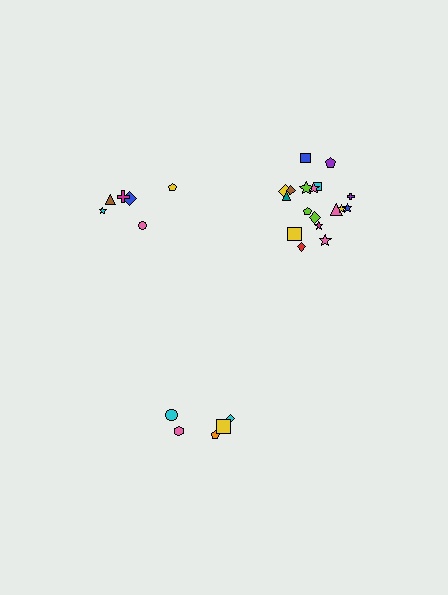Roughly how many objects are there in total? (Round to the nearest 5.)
Roughly 30 objects in total.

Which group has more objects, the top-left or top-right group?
The top-right group.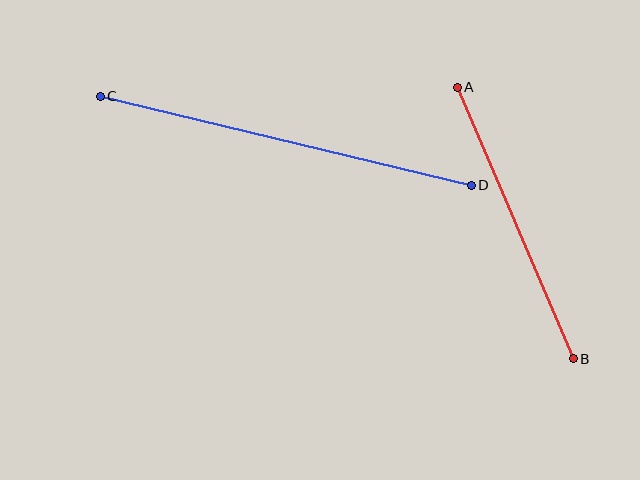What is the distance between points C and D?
The distance is approximately 382 pixels.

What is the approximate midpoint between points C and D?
The midpoint is at approximately (286, 141) pixels.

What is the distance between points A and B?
The distance is approximately 295 pixels.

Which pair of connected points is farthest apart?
Points C and D are farthest apart.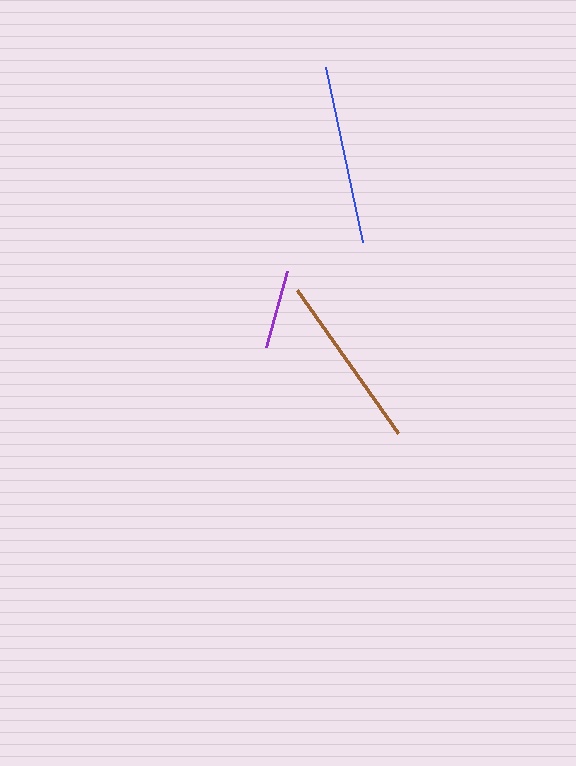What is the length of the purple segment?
The purple segment is approximately 79 pixels long.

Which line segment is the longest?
The blue line is the longest at approximately 178 pixels.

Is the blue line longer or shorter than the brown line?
The blue line is longer than the brown line.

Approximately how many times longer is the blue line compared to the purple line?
The blue line is approximately 2.3 times the length of the purple line.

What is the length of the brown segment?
The brown segment is approximately 175 pixels long.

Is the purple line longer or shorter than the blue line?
The blue line is longer than the purple line.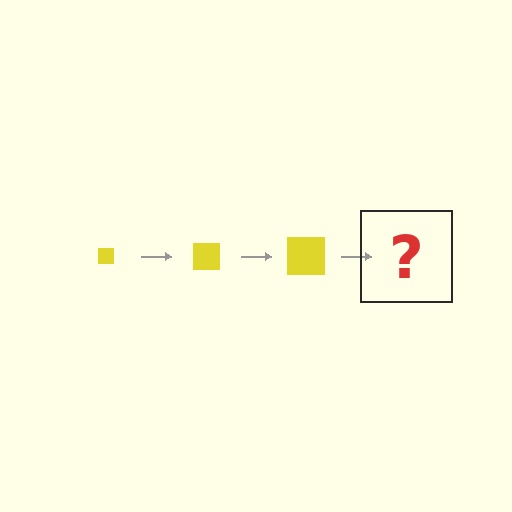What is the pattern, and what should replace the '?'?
The pattern is that the square gets progressively larger each step. The '?' should be a yellow square, larger than the previous one.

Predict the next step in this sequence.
The next step is a yellow square, larger than the previous one.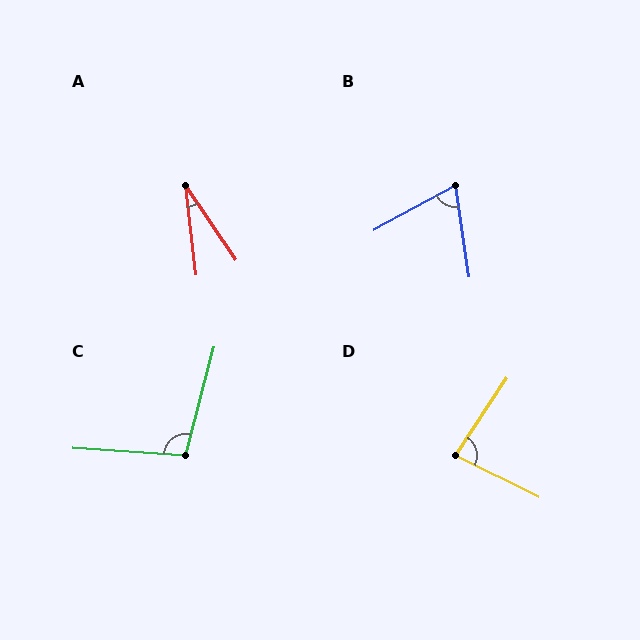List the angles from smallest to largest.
A (28°), B (70°), D (83°), C (101°).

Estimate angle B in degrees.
Approximately 70 degrees.